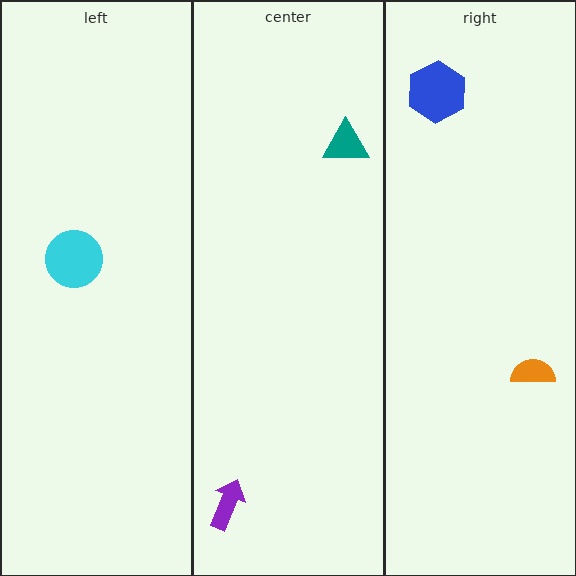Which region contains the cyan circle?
The left region.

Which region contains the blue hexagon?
The right region.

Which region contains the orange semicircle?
The right region.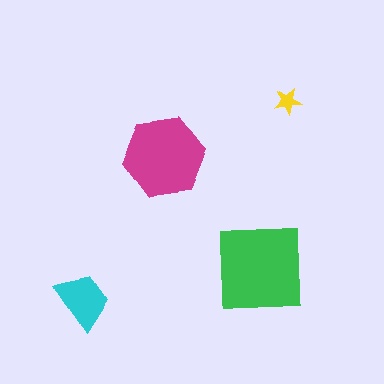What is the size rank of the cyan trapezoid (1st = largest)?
3rd.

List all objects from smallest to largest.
The yellow star, the cyan trapezoid, the magenta hexagon, the green square.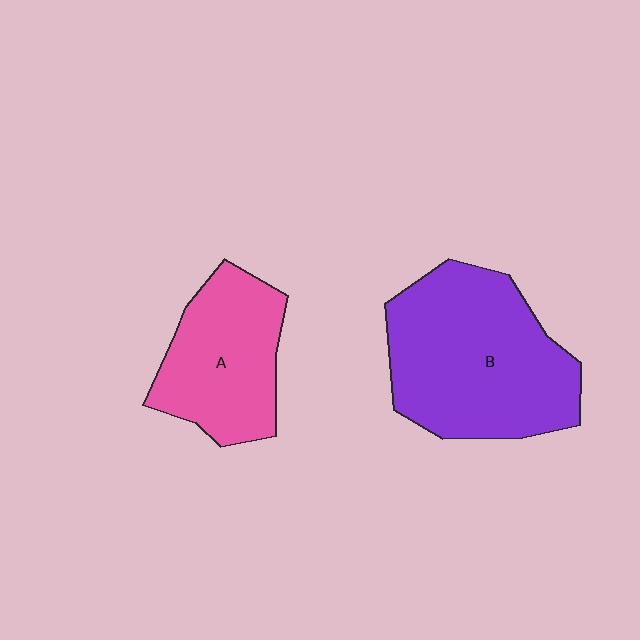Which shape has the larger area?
Shape B (purple).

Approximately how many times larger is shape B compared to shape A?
Approximately 1.5 times.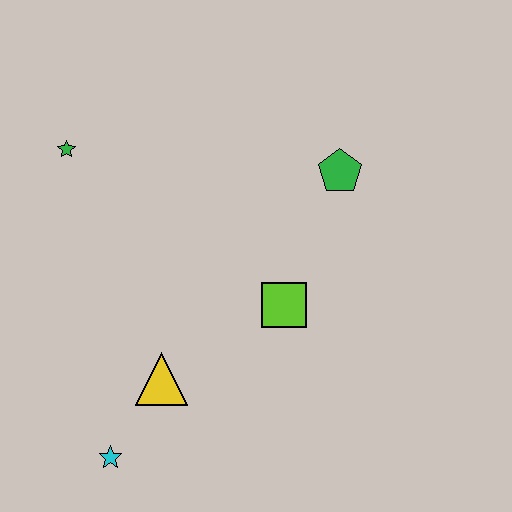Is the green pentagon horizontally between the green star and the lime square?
No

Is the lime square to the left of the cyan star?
No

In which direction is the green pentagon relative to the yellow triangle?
The green pentagon is above the yellow triangle.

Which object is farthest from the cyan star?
The green pentagon is farthest from the cyan star.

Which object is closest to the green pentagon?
The lime square is closest to the green pentagon.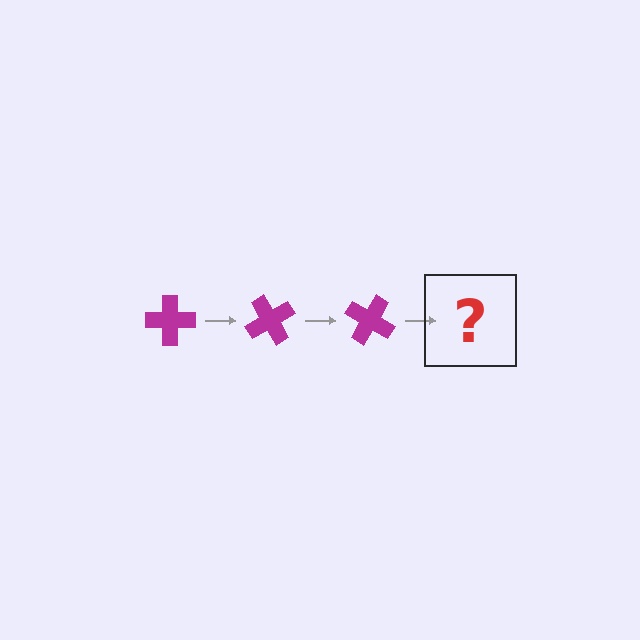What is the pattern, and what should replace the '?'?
The pattern is that the cross rotates 60 degrees each step. The '?' should be a magenta cross rotated 180 degrees.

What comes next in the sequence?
The next element should be a magenta cross rotated 180 degrees.